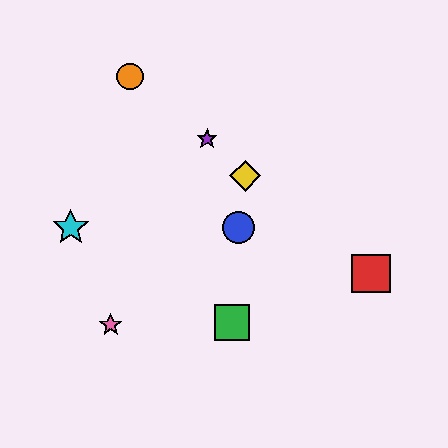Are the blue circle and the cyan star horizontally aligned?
Yes, both are at y≈227.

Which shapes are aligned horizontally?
The blue circle, the cyan star are aligned horizontally.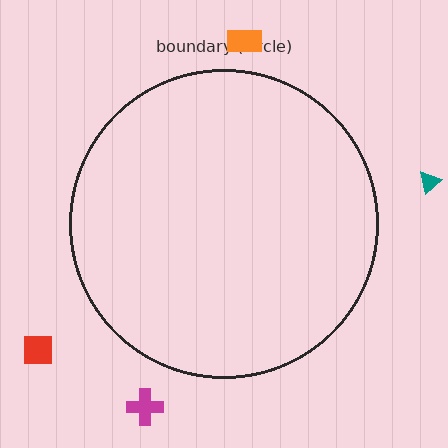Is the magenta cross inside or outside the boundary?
Outside.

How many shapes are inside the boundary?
0 inside, 4 outside.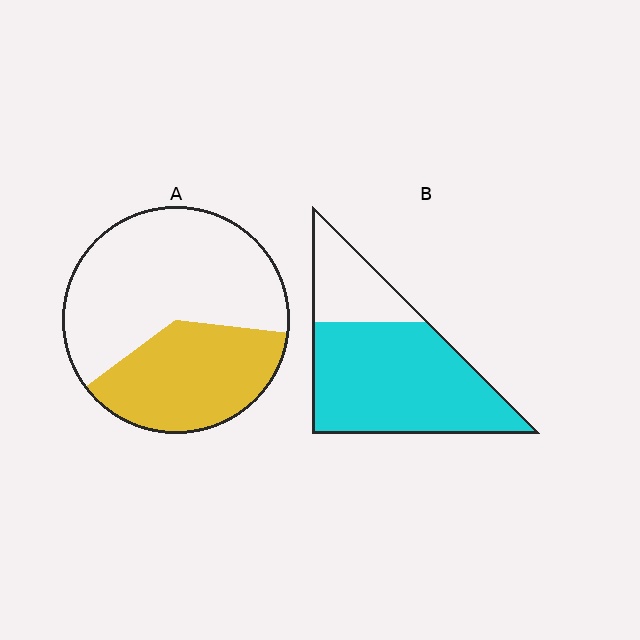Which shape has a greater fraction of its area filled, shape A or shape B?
Shape B.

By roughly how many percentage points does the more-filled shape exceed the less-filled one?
By roughly 35 percentage points (B over A).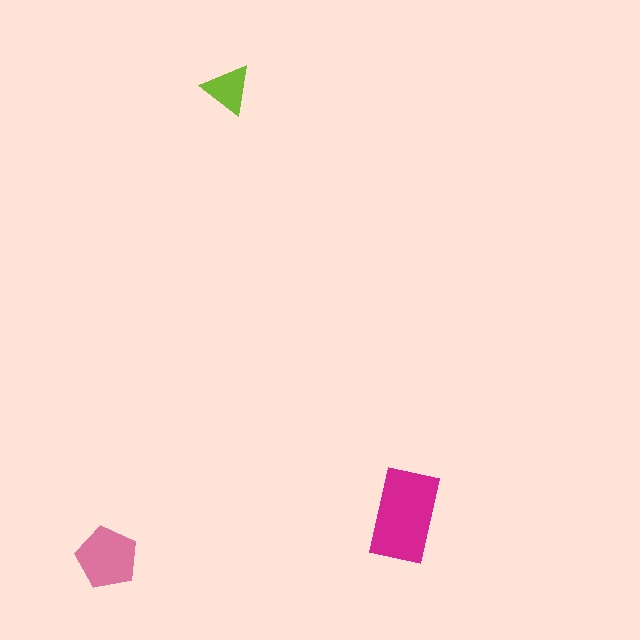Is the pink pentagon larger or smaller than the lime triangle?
Larger.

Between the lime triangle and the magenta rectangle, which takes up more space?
The magenta rectangle.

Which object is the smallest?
The lime triangle.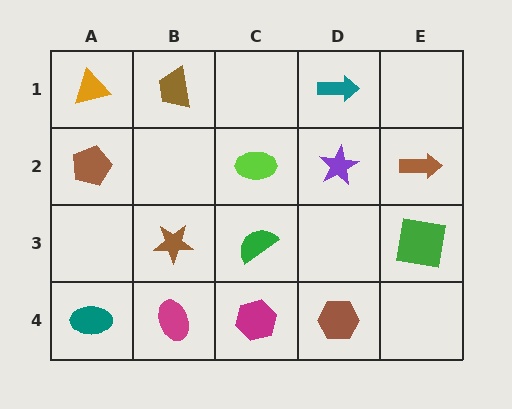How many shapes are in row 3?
3 shapes.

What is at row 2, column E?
A brown arrow.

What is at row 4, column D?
A brown hexagon.